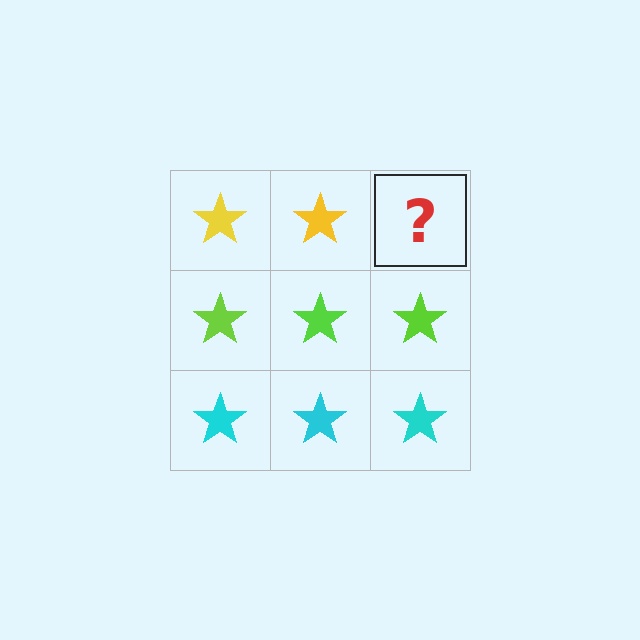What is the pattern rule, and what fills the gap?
The rule is that each row has a consistent color. The gap should be filled with a yellow star.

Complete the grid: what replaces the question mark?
The question mark should be replaced with a yellow star.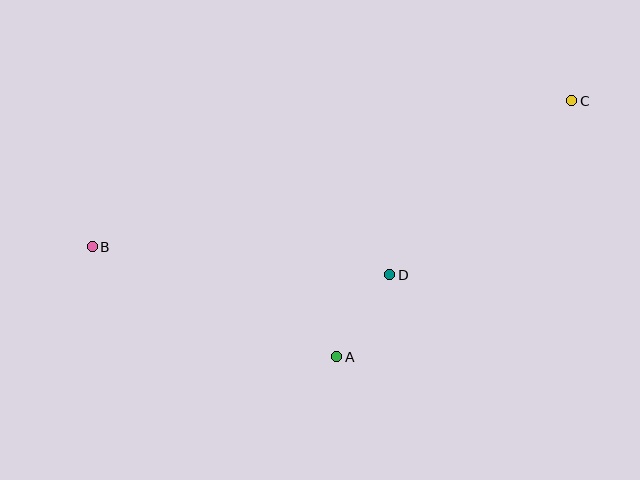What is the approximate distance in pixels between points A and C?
The distance between A and C is approximately 347 pixels.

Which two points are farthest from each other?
Points B and C are farthest from each other.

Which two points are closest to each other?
Points A and D are closest to each other.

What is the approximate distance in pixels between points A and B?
The distance between A and B is approximately 268 pixels.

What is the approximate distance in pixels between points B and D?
The distance between B and D is approximately 299 pixels.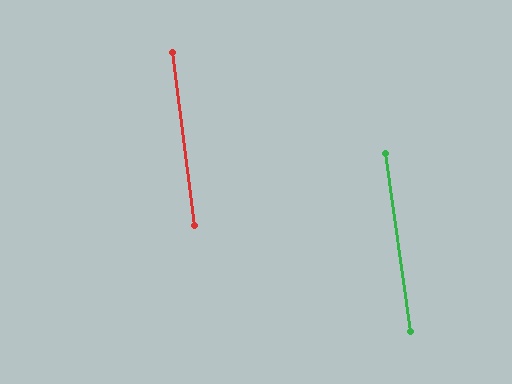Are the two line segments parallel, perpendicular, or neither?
Parallel — their directions differ by only 0.8°.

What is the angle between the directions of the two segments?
Approximately 1 degree.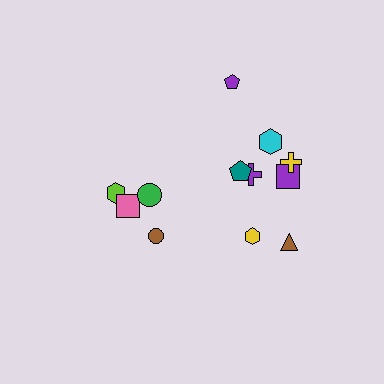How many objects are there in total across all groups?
There are 12 objects.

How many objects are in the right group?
There are 8 objects.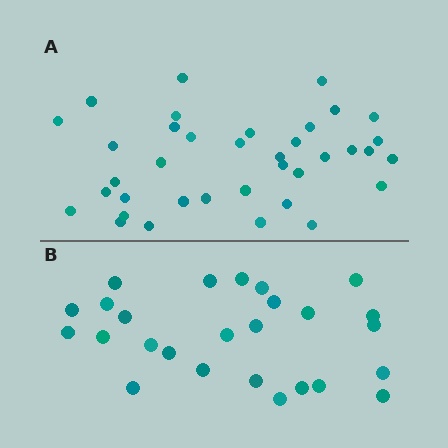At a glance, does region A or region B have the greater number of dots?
Region A (the top region) has more dots.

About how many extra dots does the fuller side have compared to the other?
Region A has roughly 12 or so more dots than region B.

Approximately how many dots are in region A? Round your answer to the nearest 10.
About 40 dots. (The exact count is 37, which rounds to 40.)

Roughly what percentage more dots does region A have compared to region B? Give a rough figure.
About 40% more.